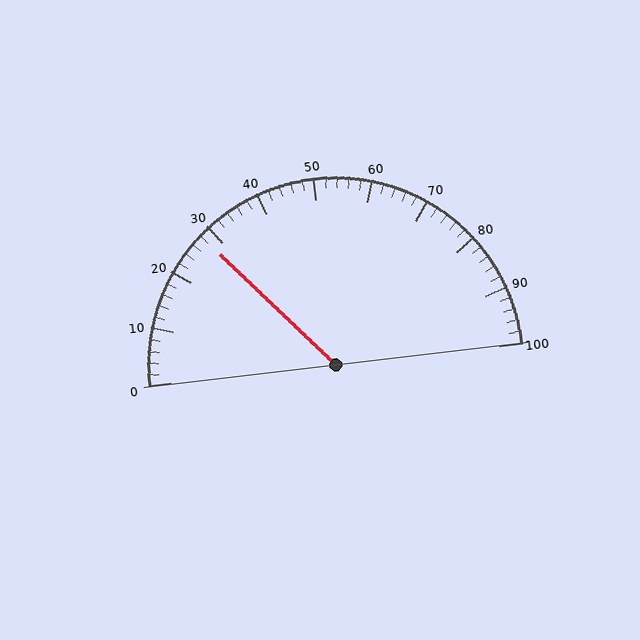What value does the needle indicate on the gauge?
The needle indicates approximately 28.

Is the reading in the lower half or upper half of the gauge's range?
The reading is in the lower half of the range (0 to 100).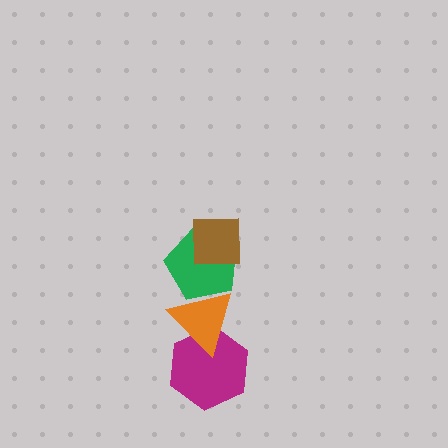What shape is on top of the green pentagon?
The brown square is on top of the green pentagon.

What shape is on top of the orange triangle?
The green pentagon is on top of the orange triangle.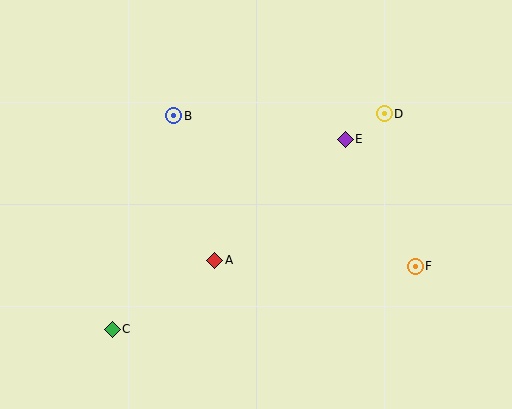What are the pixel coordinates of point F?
Point F is at (415, 266).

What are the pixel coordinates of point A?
Point A is at (215, 260).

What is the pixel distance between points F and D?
The distance between F and D is 156 pixels.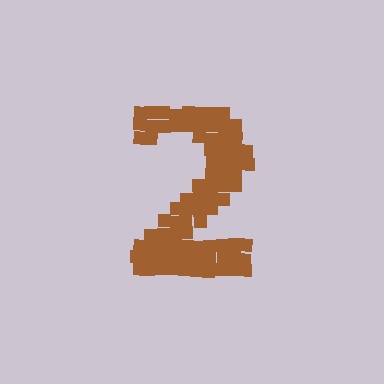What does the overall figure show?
The overall figure shows the digit 2.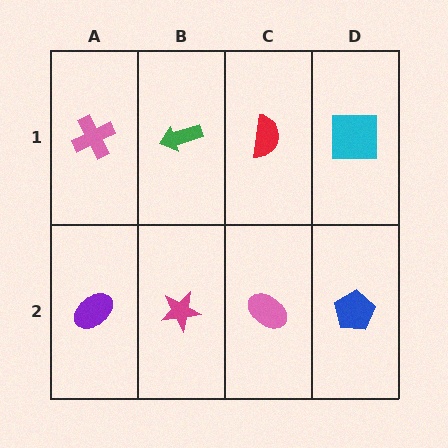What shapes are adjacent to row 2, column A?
A pink cross (row 1, column A), a magenta star (row 2, column B).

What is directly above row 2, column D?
A cyan square.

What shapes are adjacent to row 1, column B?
A magenta star (row 2, column B), a pink cross (row 1, column A), a red semicircle (row 1, column C).